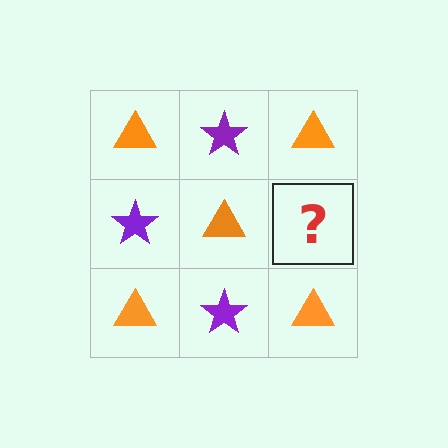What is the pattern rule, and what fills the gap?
The rule is that it alternates orange triangle and purple star in a checkerboard pattern. The gap should be filled with a purple star.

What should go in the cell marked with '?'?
The missing cell should contain a purple star.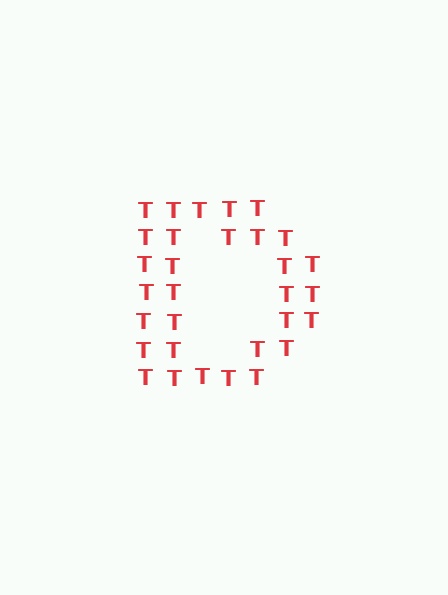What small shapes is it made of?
It is made of small letter T's.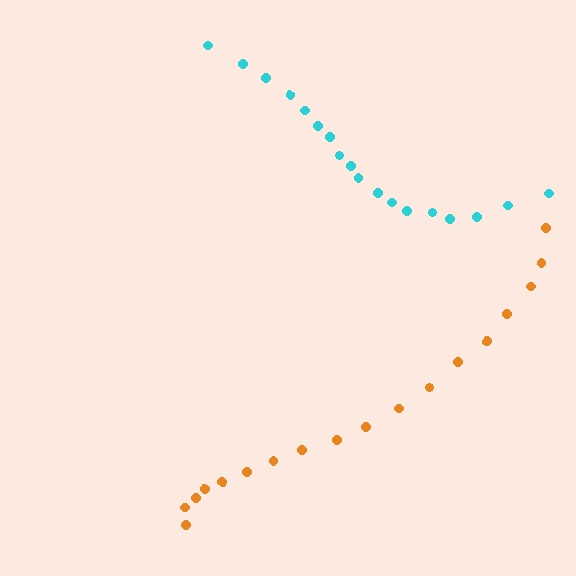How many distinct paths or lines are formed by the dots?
There are 2 distinct paths.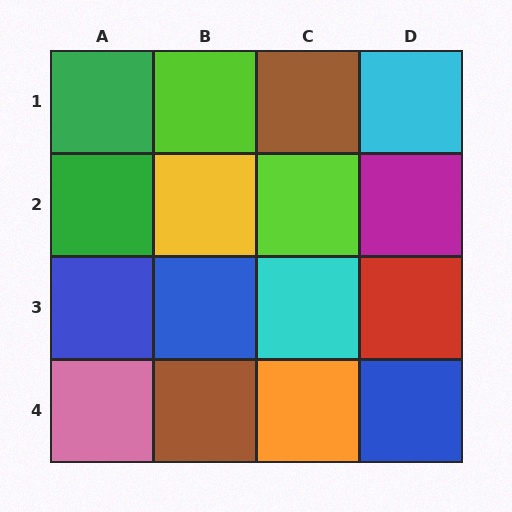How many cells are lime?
2 cells are lime.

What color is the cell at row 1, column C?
Brown.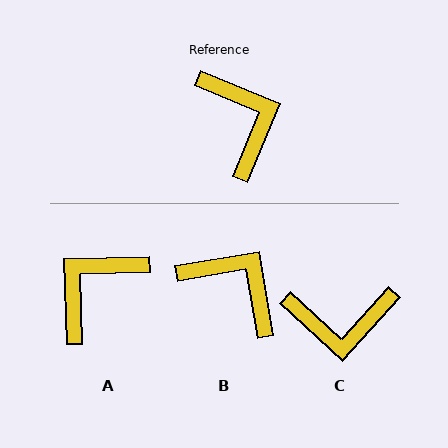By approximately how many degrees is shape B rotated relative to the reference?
Approximately 32 degrees counter-clockwise.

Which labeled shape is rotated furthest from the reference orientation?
A, about 114 degrees away.